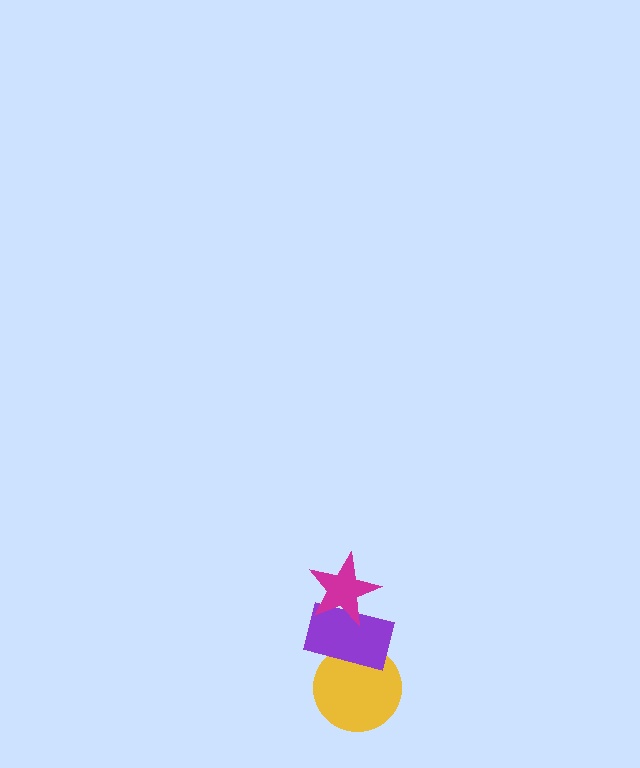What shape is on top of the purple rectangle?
The magenta star is on top of the purple rectangle.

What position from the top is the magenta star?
The magenta star is 1st from the top.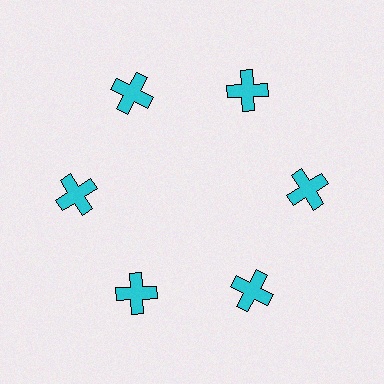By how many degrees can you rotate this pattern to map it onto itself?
The pattern maps onto itself every 60 degrees of rotation.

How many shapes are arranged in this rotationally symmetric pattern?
There are 6 shapes, arranged in 6 groups of 1.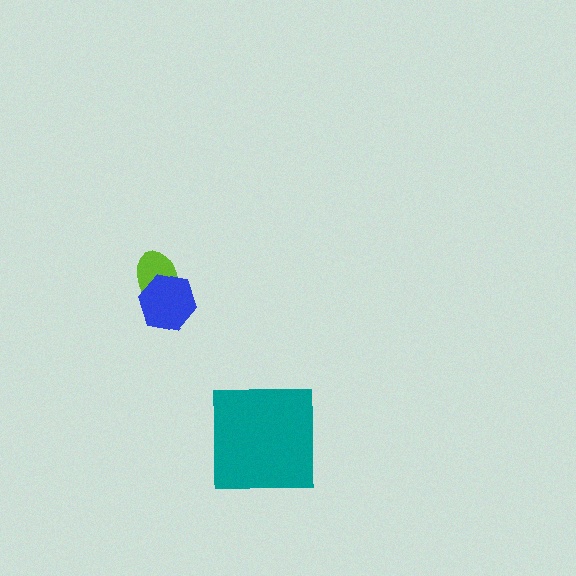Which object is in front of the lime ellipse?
The blue hexagon is in front of the lime ellipse.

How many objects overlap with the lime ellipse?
1 object overlaps with the lime ellipse.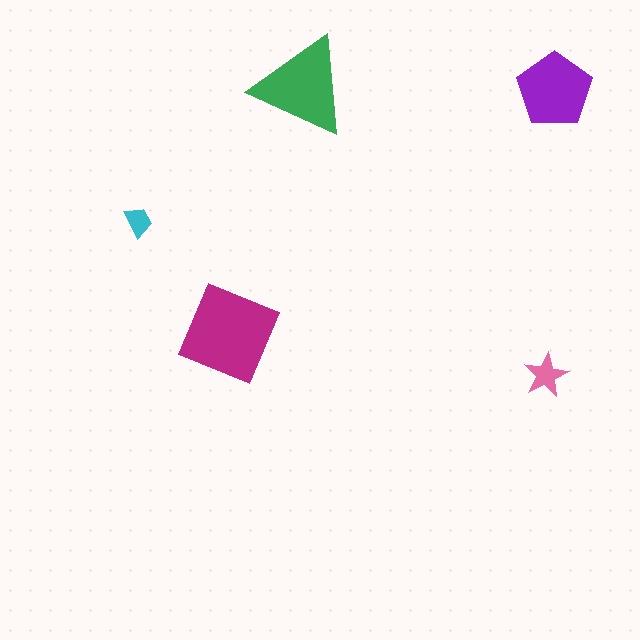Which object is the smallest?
The cyan trapezoid.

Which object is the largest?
The magenta diamond.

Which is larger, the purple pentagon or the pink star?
The purple pentagon.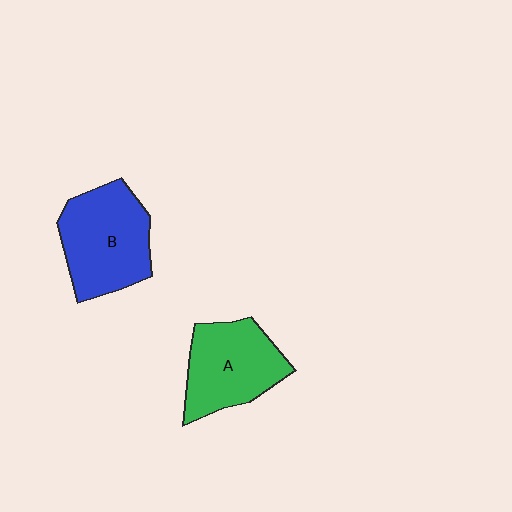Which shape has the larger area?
Shape B (blue).